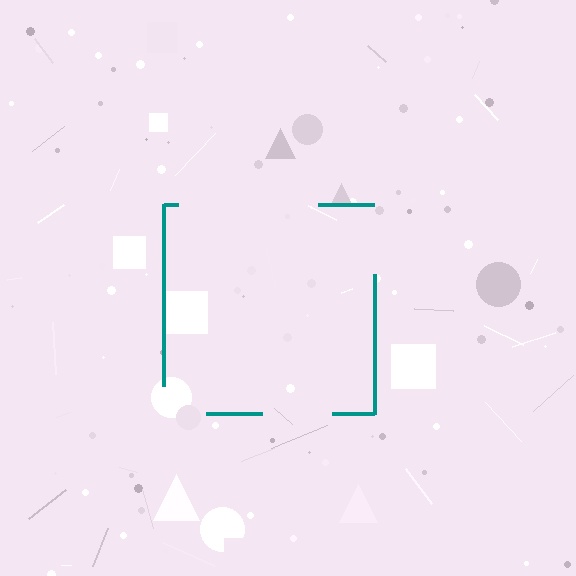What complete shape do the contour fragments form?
The contour fragments form a square.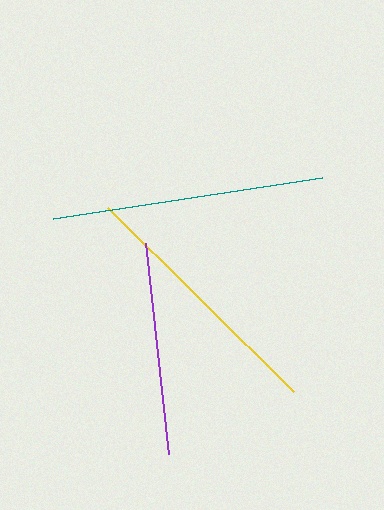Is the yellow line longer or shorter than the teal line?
The teal line is longer than the yellow line.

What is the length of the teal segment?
The teal segment is approximately 272 pixels long.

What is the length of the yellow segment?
The yellow segment is approximately 261 pixels long.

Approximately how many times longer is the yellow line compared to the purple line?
The yellow line is approximately 1.2 times the length of the purple line.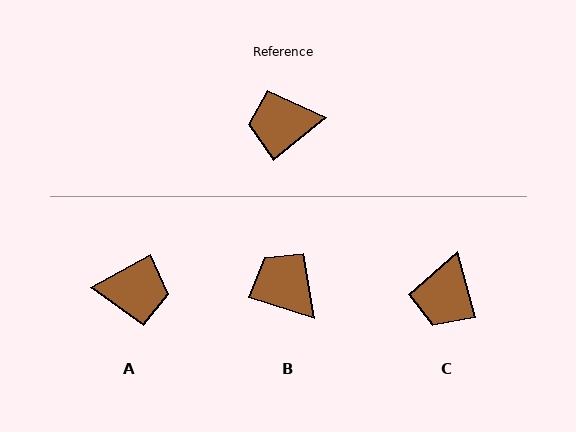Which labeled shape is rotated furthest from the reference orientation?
A, about 169 degrees away.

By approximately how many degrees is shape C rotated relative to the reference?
Approximately 66 degrees counter-clockwise.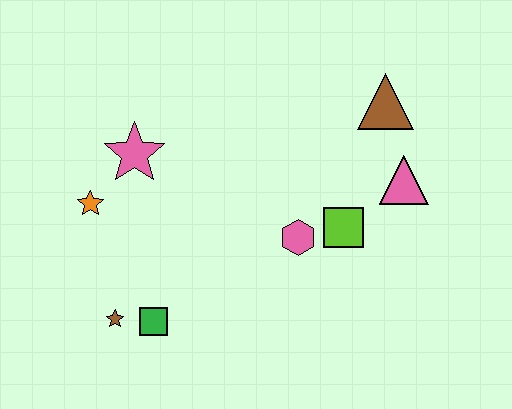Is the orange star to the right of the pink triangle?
No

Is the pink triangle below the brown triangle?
Yes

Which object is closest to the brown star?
The green square is closest to the brown star.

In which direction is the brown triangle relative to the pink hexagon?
The brown triangle is above the pink hexagon.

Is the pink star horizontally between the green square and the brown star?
Yes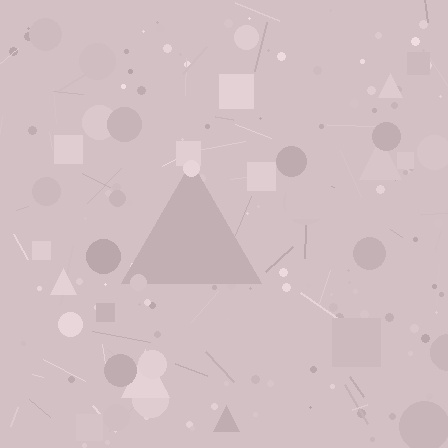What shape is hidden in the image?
A triangle is hidden in the image.